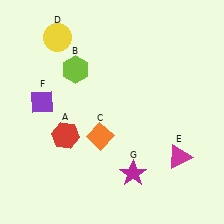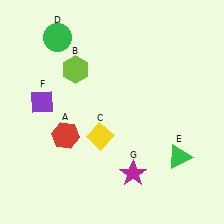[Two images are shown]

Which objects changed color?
C changed from orange to yellow. D changed from yellow to green. E changed from magenta to green.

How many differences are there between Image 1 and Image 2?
There are 3 differences between the two images.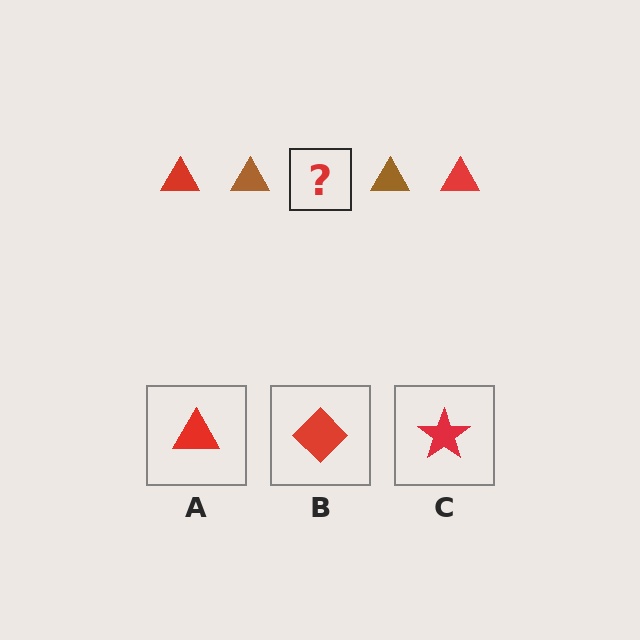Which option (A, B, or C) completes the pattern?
A.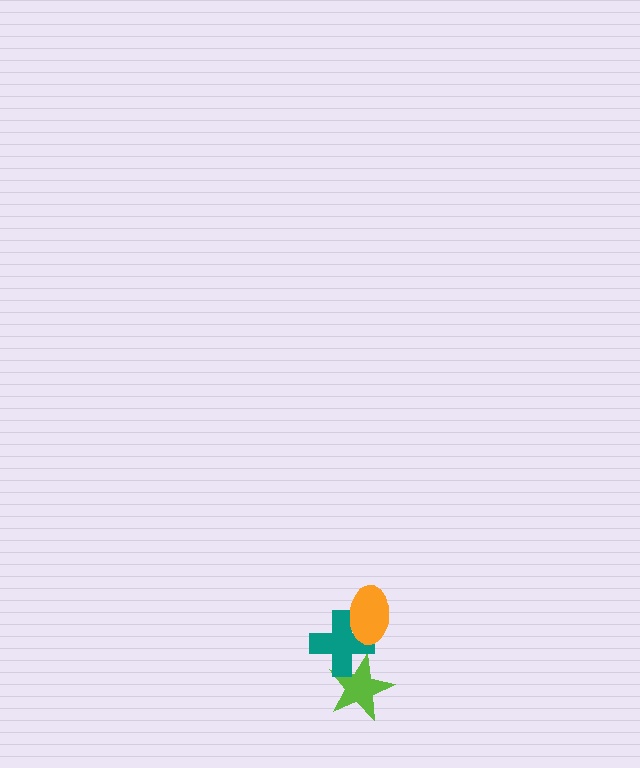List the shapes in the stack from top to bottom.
From top to bottom: the orange ellipse, the teal cross, the lime star.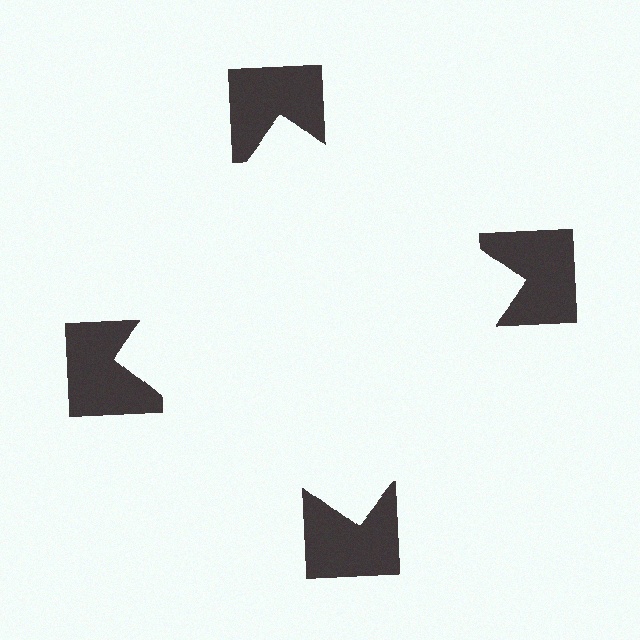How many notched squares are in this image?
There are 4 — one at each vertex of the illusory square.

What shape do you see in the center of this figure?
An illusory square — its edges are inferred from the aligned wedge cuts in the notched squares, not physically drawn.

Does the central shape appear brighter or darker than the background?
It typically appears slightly brighter than the background, even though no actual brightness change is drawn.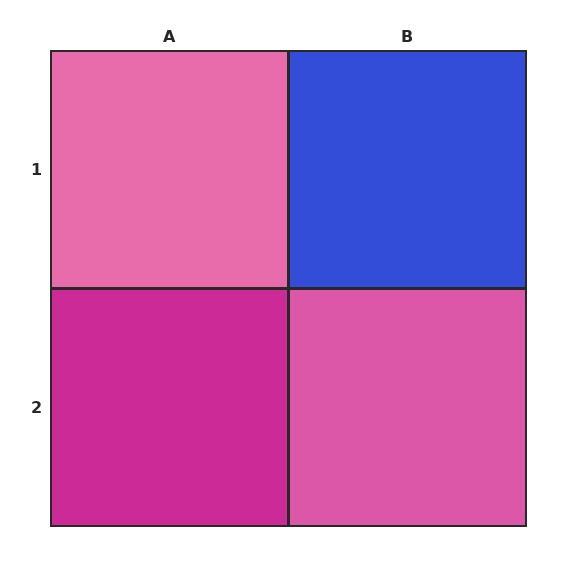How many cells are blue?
1 cell is blue.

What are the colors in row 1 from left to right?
Pink, blue.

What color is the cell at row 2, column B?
Pink.